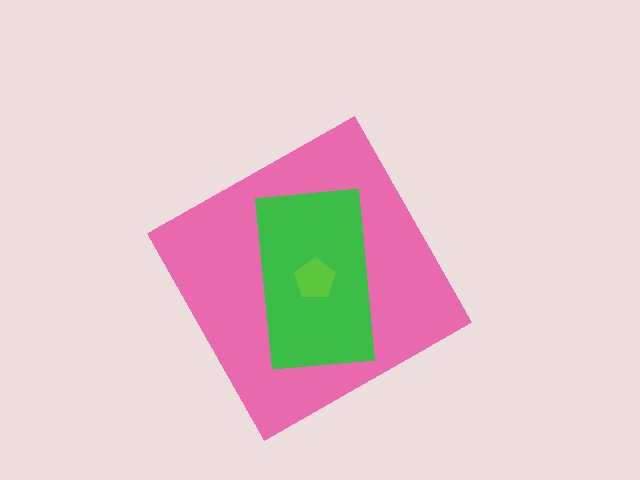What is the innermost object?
The lime pentagon.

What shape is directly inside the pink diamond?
The green rectangle.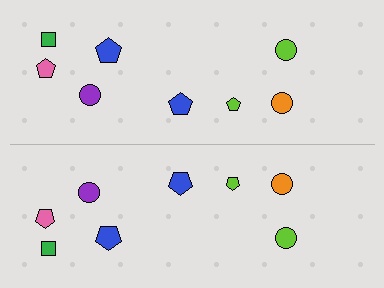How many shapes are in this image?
There are 16 shapes in this image.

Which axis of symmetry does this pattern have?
The pattern has a horizontal axis of symmetry running through the center of the image.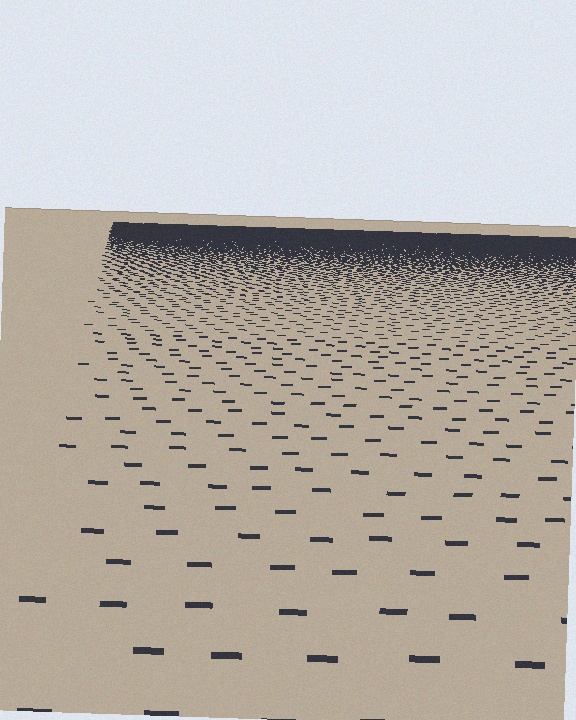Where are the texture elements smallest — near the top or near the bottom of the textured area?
Near the top.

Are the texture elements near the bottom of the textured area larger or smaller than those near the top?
Larger. Near the bottom, elements are closer to the viewer and appear at a bigger on-screen size.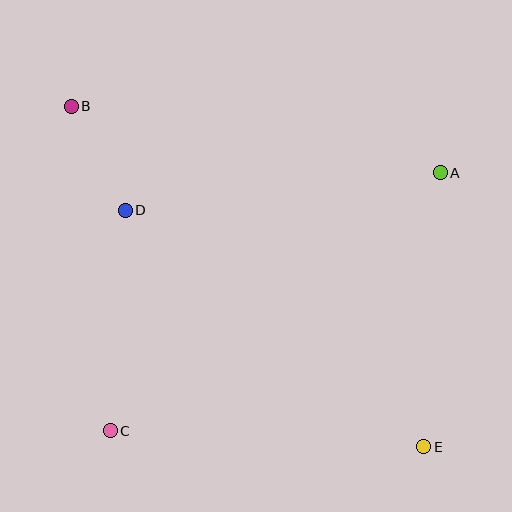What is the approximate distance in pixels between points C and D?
The distance between C and D is approximately 221 pixels.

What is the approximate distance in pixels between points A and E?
The distance between A and E is approximately 275 pixels.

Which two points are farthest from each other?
Points B and E are farthest from each other.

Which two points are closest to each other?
Points B and D are closest to each other.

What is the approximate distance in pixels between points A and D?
The distance between A and D is approximately 317 pixels.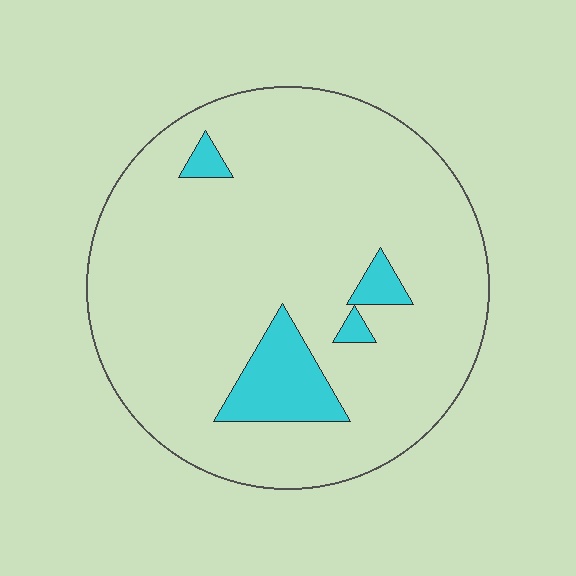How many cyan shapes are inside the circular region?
4.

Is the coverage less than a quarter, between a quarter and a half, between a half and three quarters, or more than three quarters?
Less than a quarter.